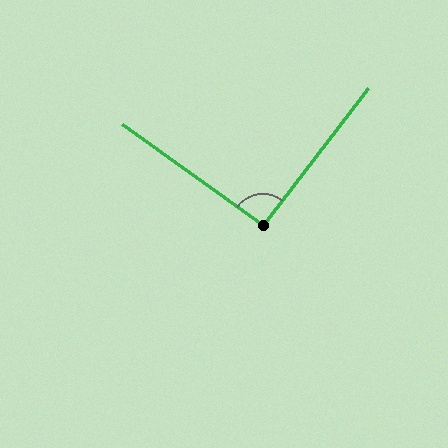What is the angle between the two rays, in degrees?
Approximately 92 degrees.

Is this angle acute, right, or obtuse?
It is approximately a right angle.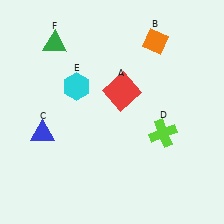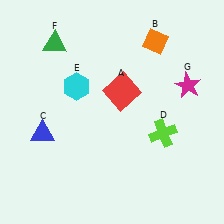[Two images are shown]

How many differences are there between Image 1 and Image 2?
There is 1 difference between the two images.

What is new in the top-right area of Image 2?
A magenta star (G) was added in the top-right area of Image 2.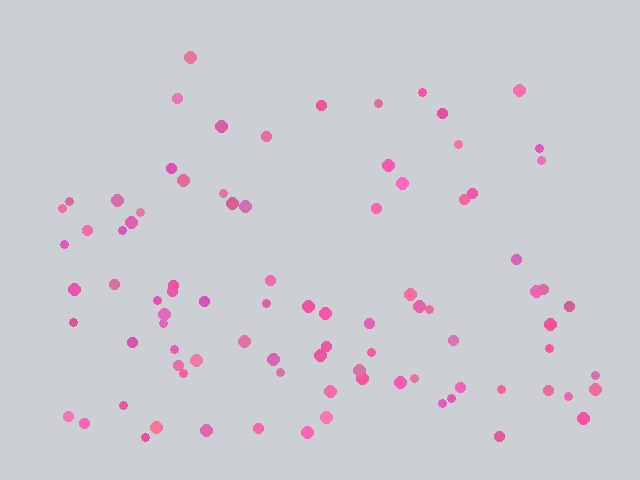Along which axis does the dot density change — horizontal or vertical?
Vertical.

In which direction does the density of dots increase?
From top to bottom, with the bottom side densest.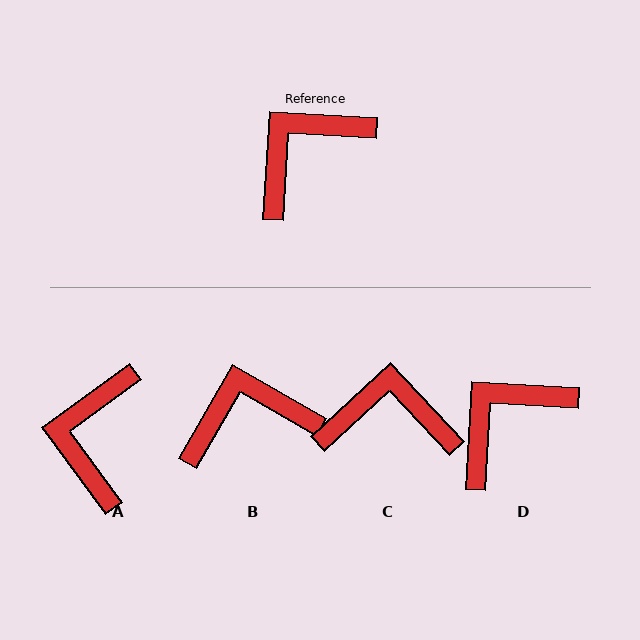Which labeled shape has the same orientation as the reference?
D.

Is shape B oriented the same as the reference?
No, it is off by about 27 degrees.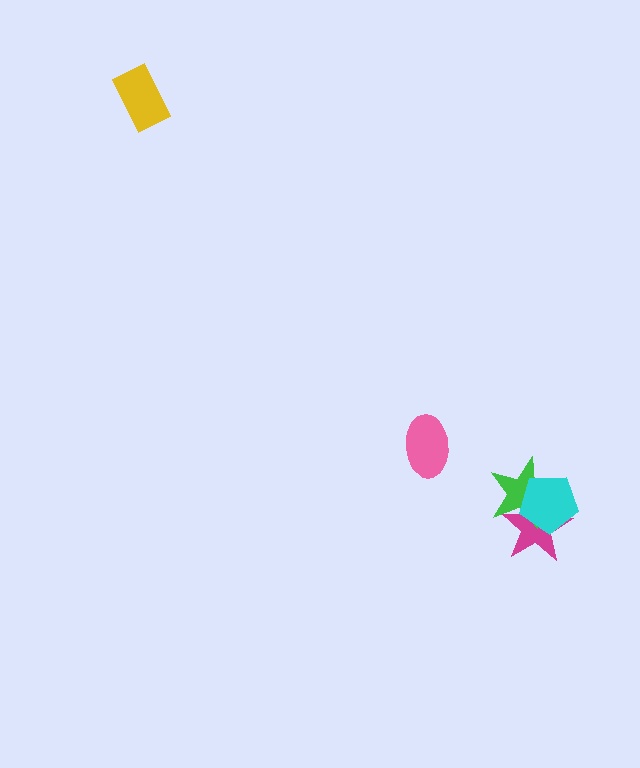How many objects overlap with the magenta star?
2 objects overlap with the magenta star.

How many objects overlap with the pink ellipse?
0 objects overlap with the pink ellipse.